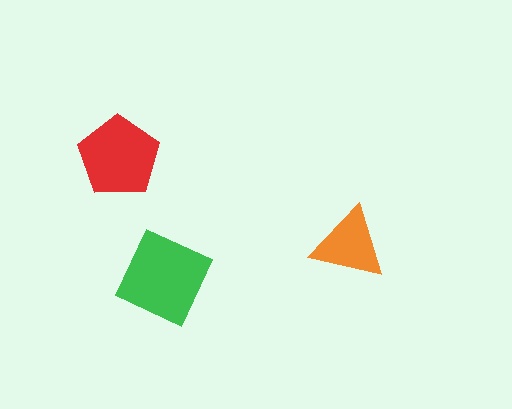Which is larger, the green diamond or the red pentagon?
The green diamond.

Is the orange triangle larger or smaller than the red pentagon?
Smaller.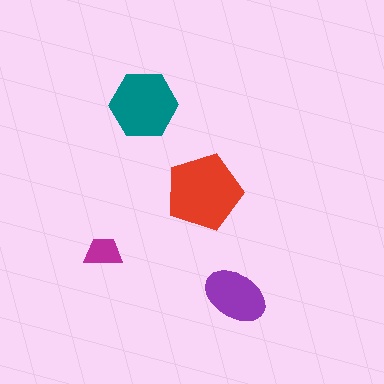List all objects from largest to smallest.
The red pentagon, the teal hexagon, the purple ellipse, the magenta trapezoid.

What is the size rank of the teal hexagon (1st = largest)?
2nd.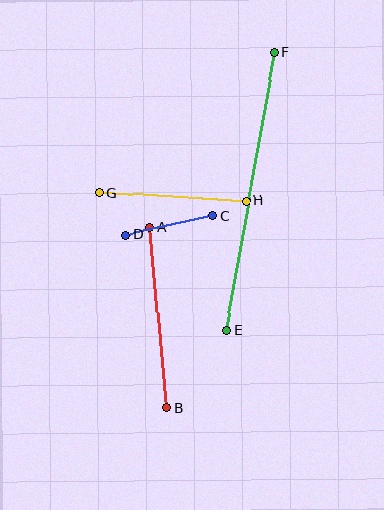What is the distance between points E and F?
The distance is approximately 282 pixels.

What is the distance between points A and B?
The distance is approximately 181 pixels.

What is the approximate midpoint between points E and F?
The midpoint is at approximately (250, 191) pixels.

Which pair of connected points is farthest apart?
Points E and F are farthest apart.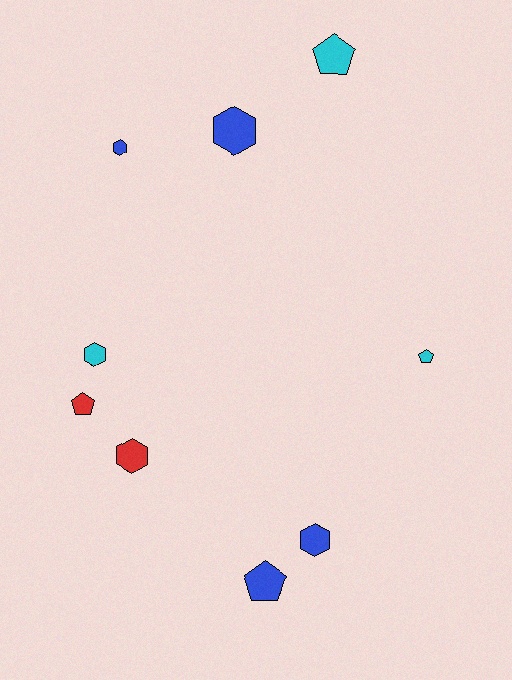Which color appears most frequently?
Blue, with 4 objects.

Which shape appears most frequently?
Hexagon, with 5 objects.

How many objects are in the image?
There are 9 objects.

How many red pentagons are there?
There is 1 red pentagon.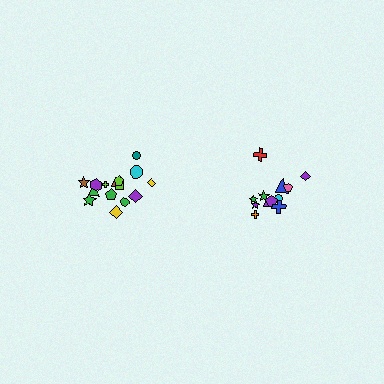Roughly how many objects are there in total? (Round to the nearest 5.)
Roughly 25 objects in total.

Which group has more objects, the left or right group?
The left group.